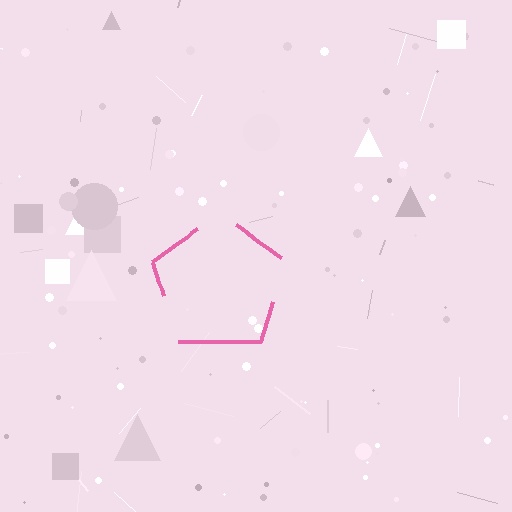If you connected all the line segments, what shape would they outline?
They would outline a pentagon.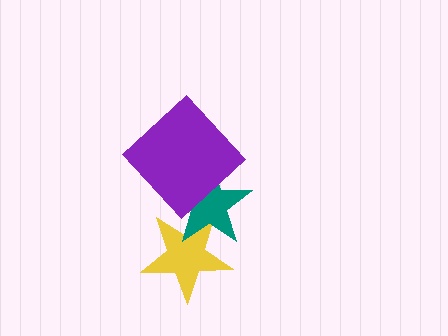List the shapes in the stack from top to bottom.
From top to bottom: the purple diamond, the teal star, the yellow star.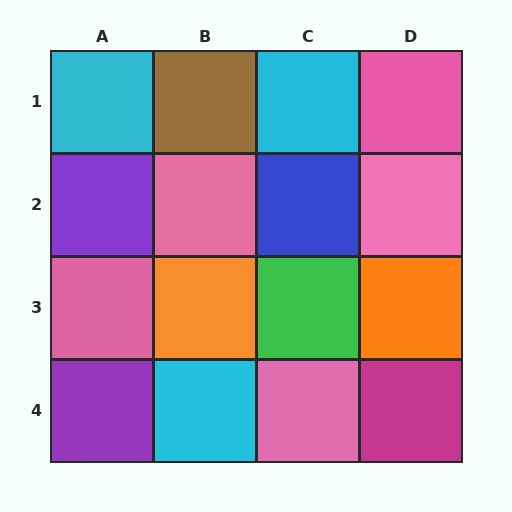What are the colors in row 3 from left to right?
Pink, orange, green, orange.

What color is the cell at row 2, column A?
Purple.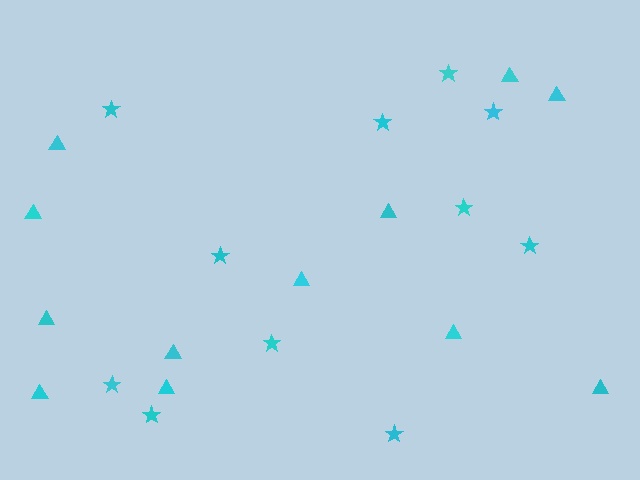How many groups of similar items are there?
There are 2 groups: one group of triangles (12) and one group of stars (11).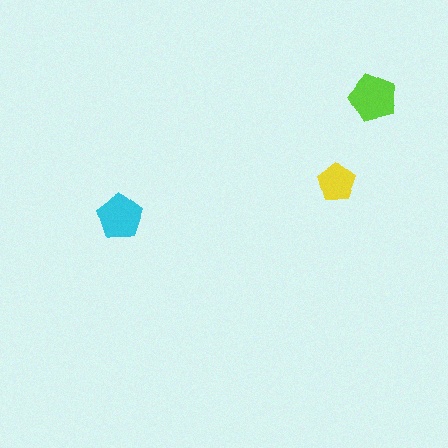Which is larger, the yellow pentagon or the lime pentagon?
The lime one.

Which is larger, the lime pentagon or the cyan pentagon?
The lime one.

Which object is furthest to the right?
The lime pentagon is rightmost.